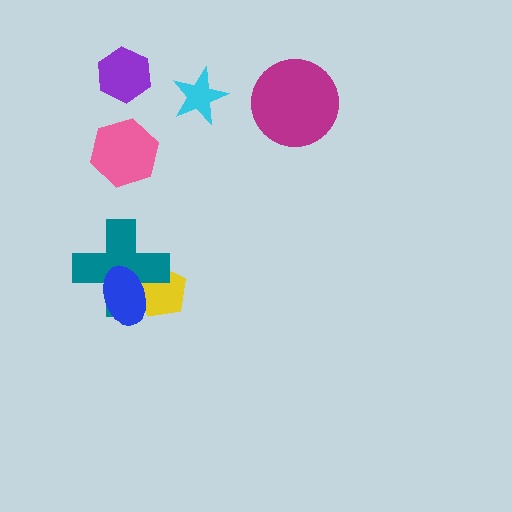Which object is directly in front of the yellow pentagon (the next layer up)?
The teal cross is directly in front of the yellow pentagon.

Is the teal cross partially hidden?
Yes, it is partially covered by another shape.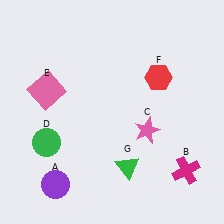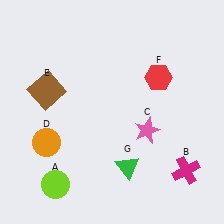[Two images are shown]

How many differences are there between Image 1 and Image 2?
There are 3 differences between the two images.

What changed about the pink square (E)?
In Image 1, E is pink. In Image 2, it changed to brown.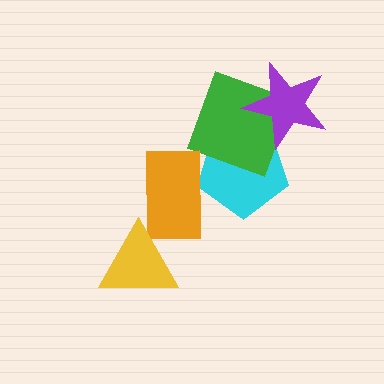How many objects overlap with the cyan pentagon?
3 objects overlap with the cyan pentagon.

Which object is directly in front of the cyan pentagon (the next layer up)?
The green square is directly in front of the cyan pentagon.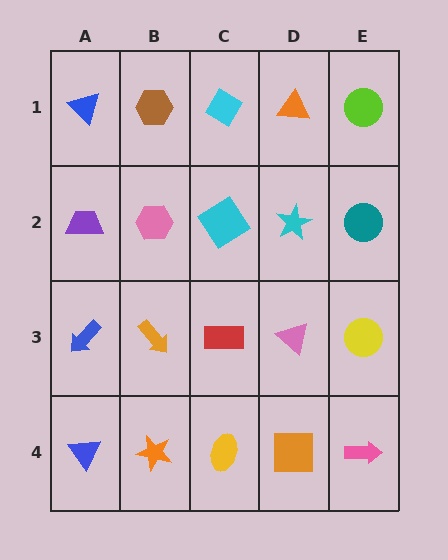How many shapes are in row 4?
5 shapes.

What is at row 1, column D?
An orange triangle.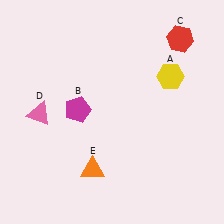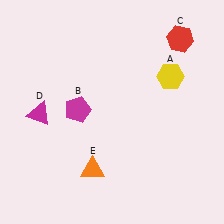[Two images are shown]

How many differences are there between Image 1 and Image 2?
There is 1 difference between the two images.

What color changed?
The triangle (D) changed from pink in Image 1 to magenta in Image 2.